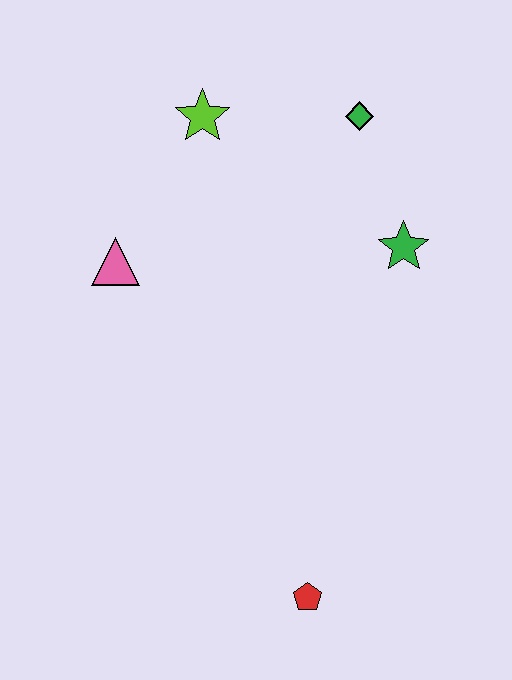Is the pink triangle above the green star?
No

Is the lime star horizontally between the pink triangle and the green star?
Yes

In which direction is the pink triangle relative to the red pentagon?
The pink triangle is above the red pentagon.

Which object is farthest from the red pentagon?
The lime star is farthest from the red pentagon.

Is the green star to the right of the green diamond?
Yes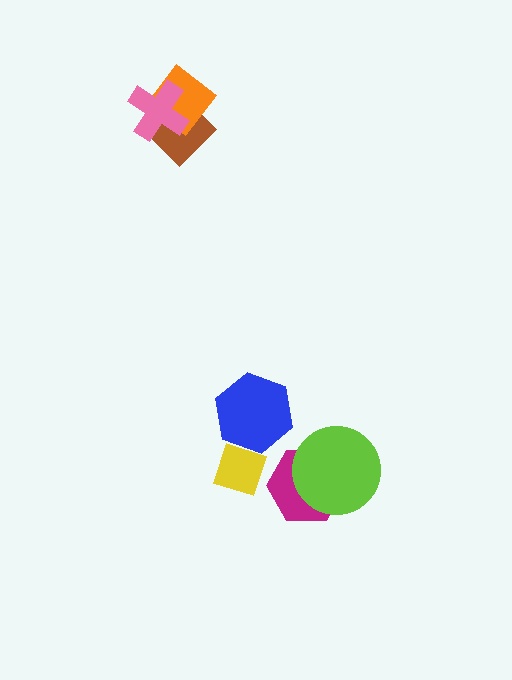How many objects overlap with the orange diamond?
2 objects overlap with the orange diamond.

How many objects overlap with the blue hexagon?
1 object overlaps with the blue hexagon.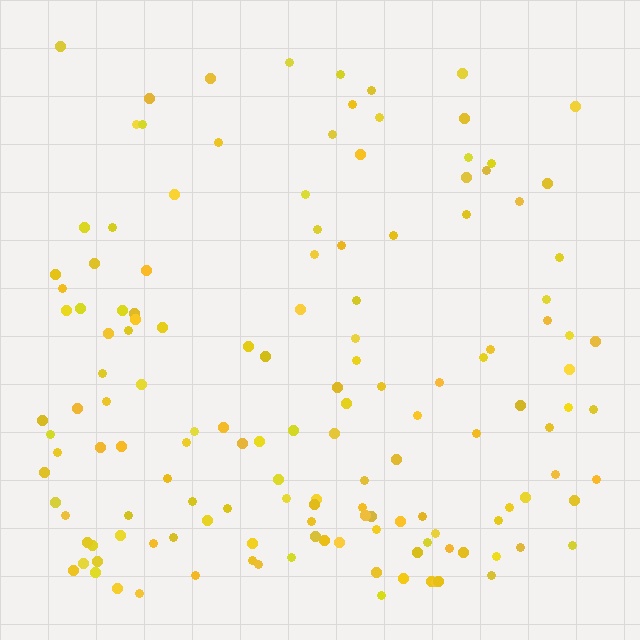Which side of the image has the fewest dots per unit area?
The top.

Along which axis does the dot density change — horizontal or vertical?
Vertical.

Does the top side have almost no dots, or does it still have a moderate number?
Still a moderate number, just noticeably fewer than the bottom.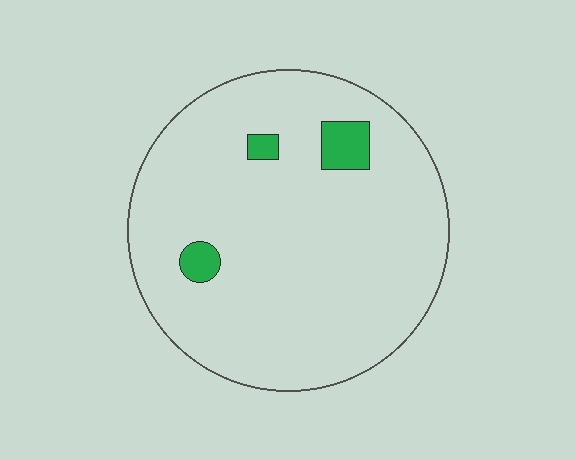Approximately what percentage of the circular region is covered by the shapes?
Approximately 5%.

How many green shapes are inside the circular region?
3.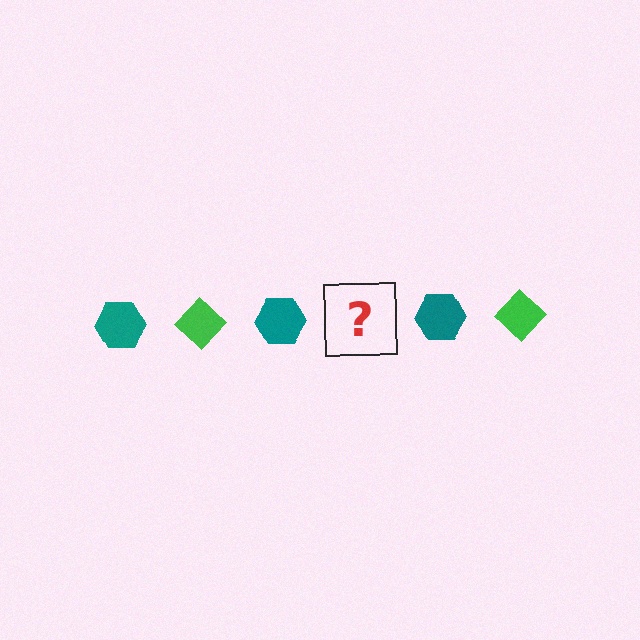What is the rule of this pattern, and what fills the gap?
The rule is that the pattern alternates between teal hexagon and green diamond. The gap should be filled with a green diamond.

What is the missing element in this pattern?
The missing element is a green diamond.